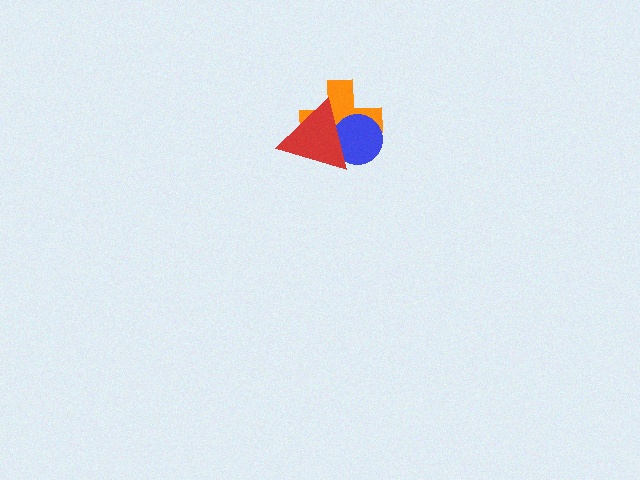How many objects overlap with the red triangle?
2 objects overlap with the red triangle.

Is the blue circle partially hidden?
Yes, it is partially covered by another shape.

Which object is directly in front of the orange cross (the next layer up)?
The blue circle is directly in front of the orange cross.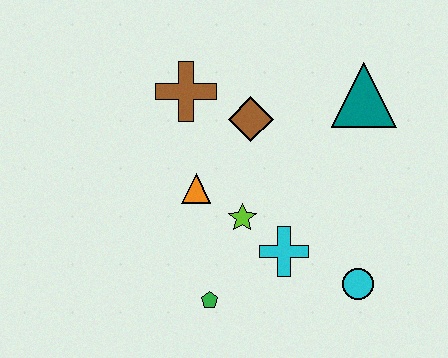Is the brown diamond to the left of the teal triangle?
Yes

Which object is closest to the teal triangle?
The brown diamond is closest to the teal triangle.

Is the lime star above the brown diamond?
No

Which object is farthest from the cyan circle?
The brown cross is farthest from the cyan circle.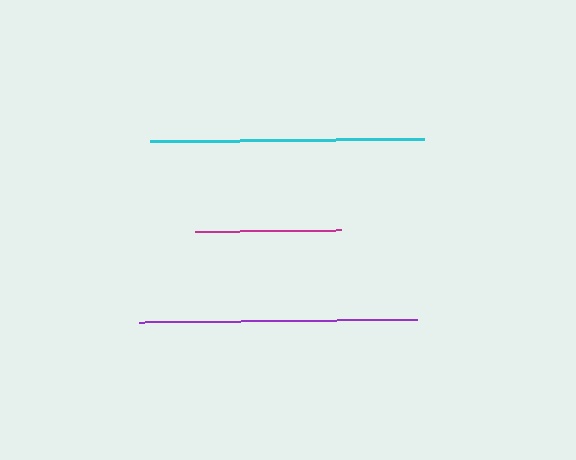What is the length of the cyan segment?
The cyan segment is approximately 274 pixels long.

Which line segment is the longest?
The purple line is the longest at approximately 278 pixels.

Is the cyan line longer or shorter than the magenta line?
The cyan line is longer than the magenta line.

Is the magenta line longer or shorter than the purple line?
The purple line is longer than the magenta line.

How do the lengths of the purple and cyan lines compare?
The purple and cyan lines are approximately the same length.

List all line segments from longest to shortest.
From longest to shortest: purple, cyan, magenta.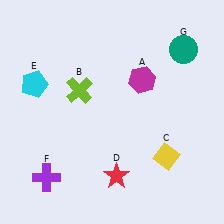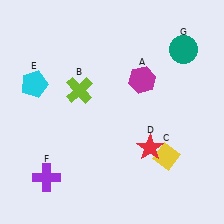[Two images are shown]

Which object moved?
The red star (D) moved right.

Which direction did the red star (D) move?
The red star (D) moved right.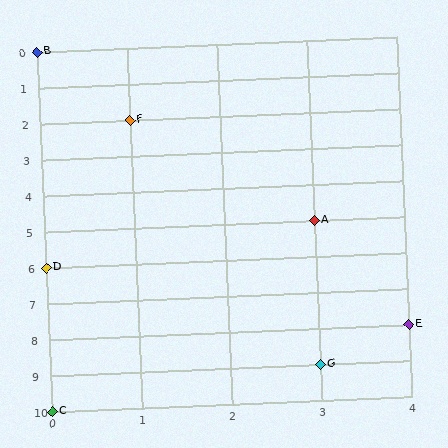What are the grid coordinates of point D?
Point D is at grid coordinates (0, 6).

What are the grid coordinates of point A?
Point A is at grid coordinates (3, 5).